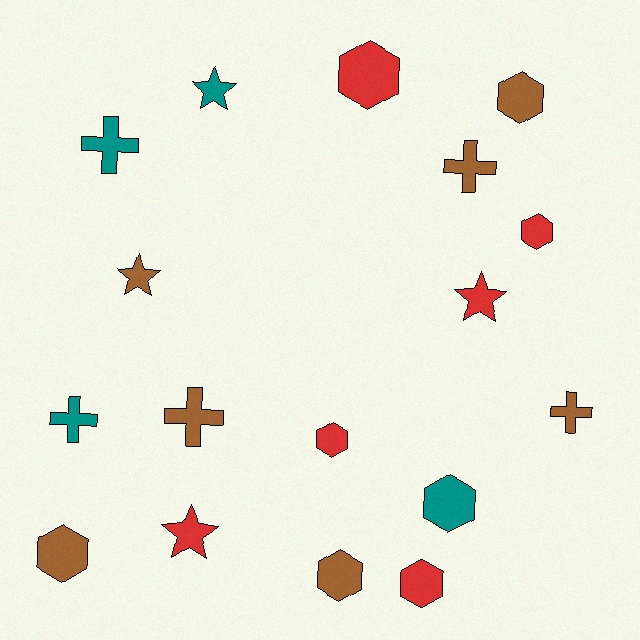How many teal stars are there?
There is 1 teal star.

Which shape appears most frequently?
Hexagon, with 8 objects.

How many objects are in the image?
There are 17 objects.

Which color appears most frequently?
Brown, with 7 objects.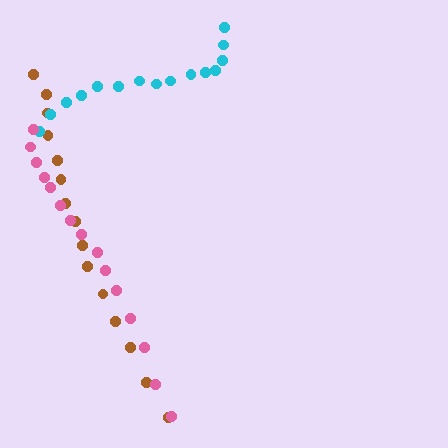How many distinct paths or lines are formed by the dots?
There are 3 distinct paths.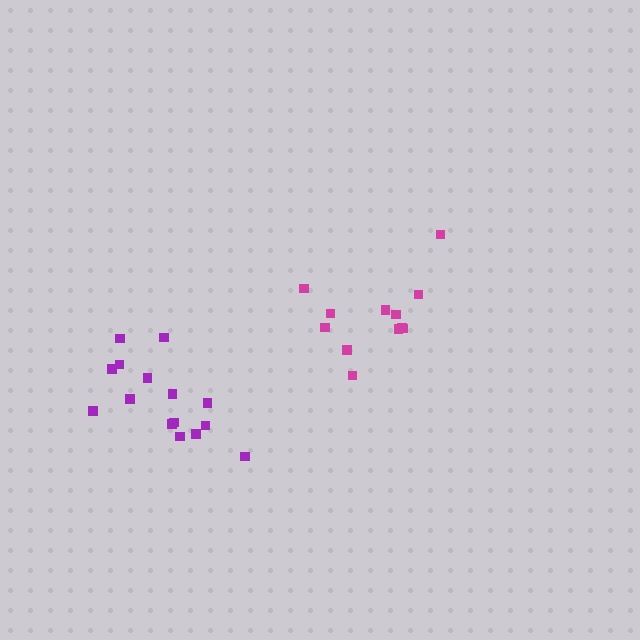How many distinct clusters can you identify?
There are 2 distinct clusters.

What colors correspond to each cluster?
The clusters are colored: magenta, purple.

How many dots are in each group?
Group 1: 12 dots, Group 2: 15 dots (27 total).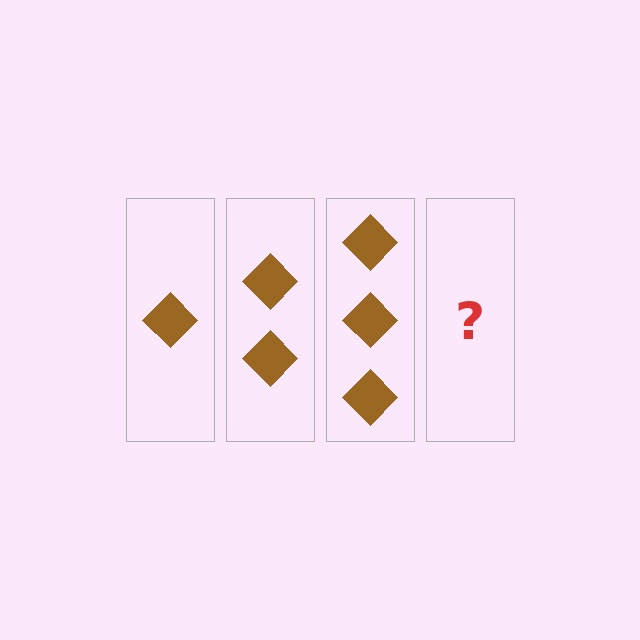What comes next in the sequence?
The next element should be 4 diamonds.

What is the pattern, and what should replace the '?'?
The pattern is that each step adds one more diamond. The '?' should be 4 diamonds.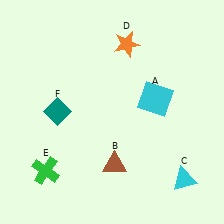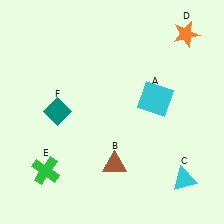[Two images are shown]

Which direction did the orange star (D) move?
The orange star (D) moved right.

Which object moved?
The orange star (D) moved right.